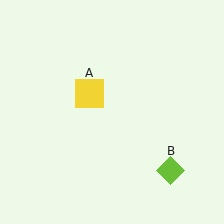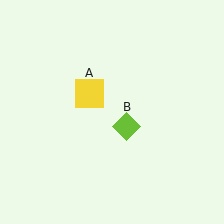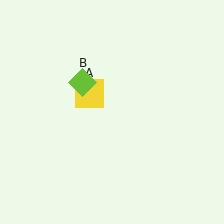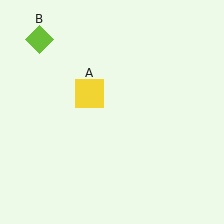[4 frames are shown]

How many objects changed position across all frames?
1 object changed position: lime diamond (object B).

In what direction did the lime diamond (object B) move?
The lime diamond (object B) moved up and to the left.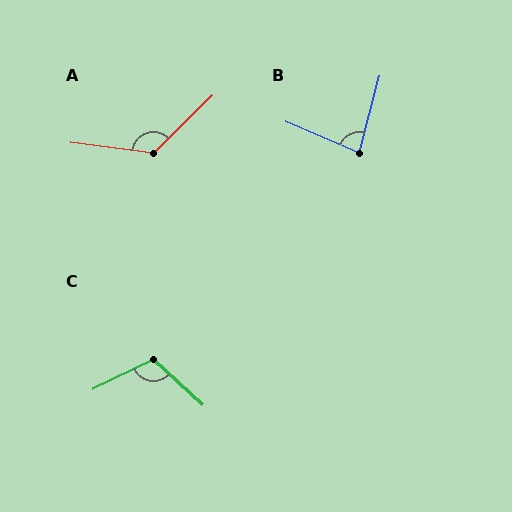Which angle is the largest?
A, at approximately 129 degrees.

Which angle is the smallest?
B, at approximately 82 degrees.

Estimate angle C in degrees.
Approximately 112 degrees.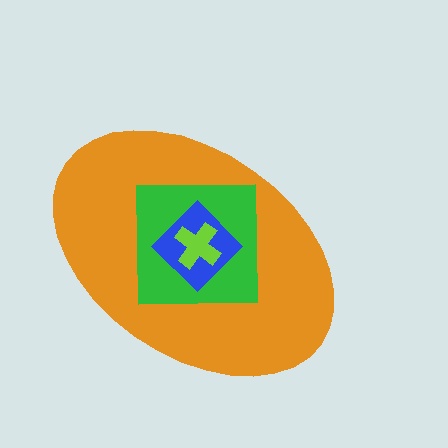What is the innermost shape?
The lime cross.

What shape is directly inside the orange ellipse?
The green square.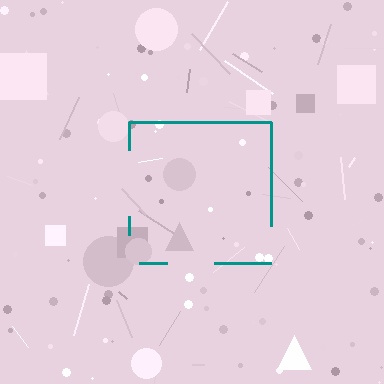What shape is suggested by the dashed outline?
The dashed outline suggests a square.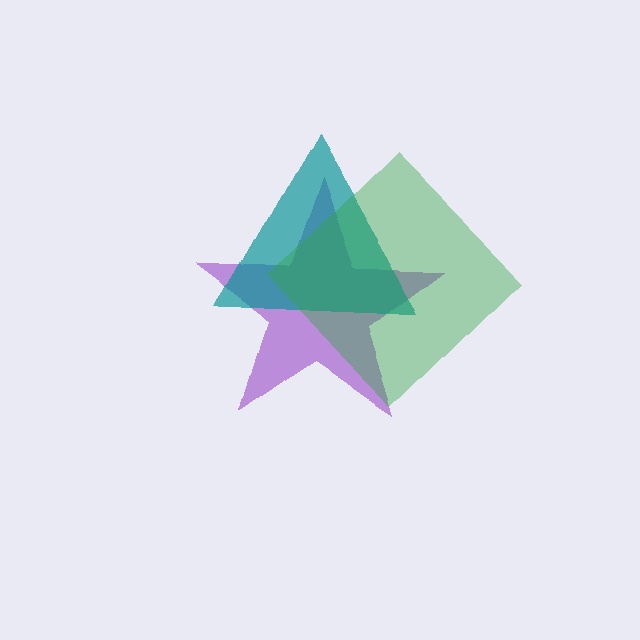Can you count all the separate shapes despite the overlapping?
Yes, there are 3 separate shapes.